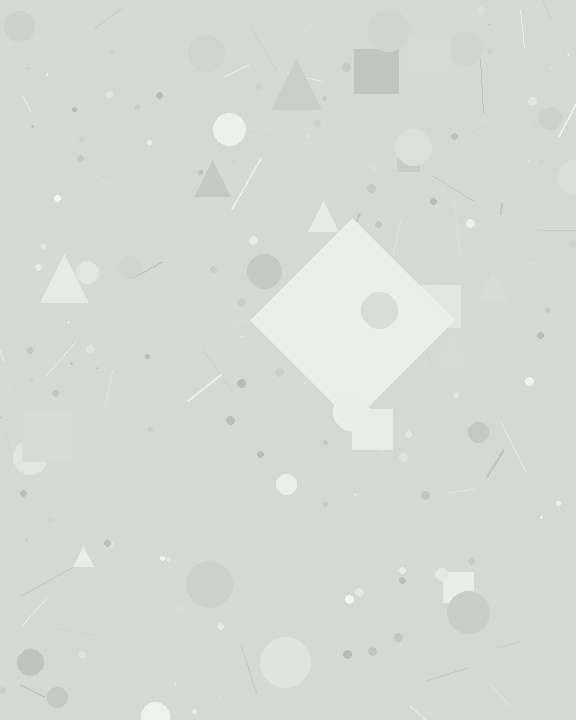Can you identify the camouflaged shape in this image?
The camouflaged shape is a diamond.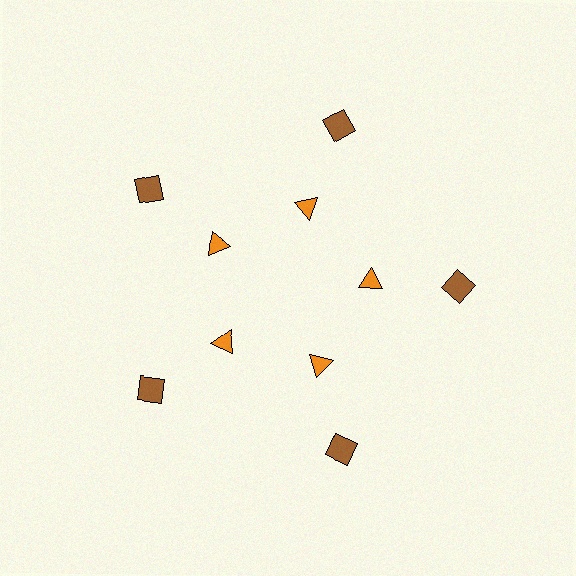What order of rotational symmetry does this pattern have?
This pattern has 5-fold rotational symmetry.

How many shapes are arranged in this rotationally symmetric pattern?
There are 10 shapes, arranged in 5 groups of 2.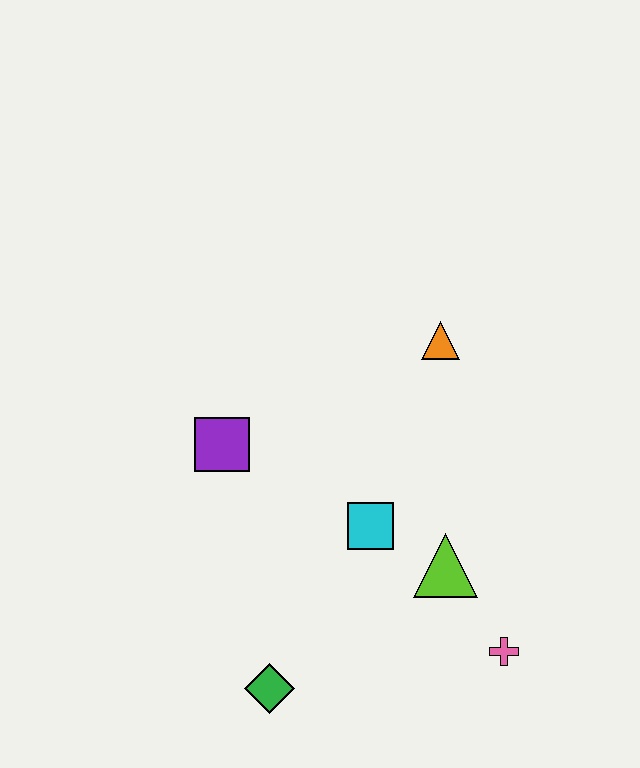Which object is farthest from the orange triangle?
The green diamond is farthest from the orange triangle.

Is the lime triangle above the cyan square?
No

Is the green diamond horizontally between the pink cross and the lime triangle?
No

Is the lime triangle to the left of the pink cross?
Yes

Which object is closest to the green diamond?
The cyan square is closest to the green diamond.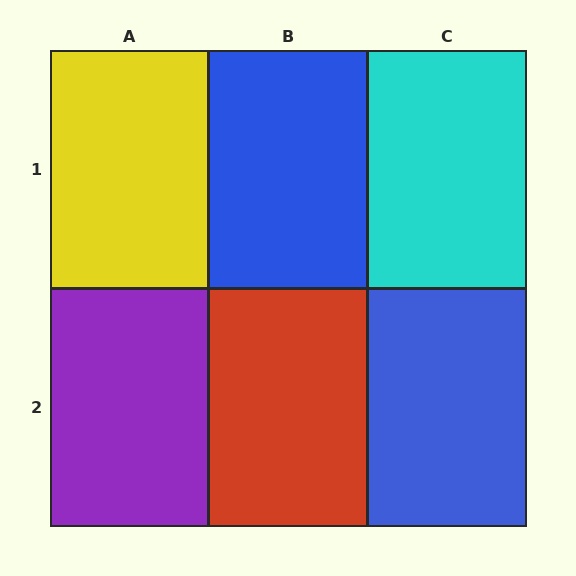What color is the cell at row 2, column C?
Blue.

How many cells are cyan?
1 cell is cyan.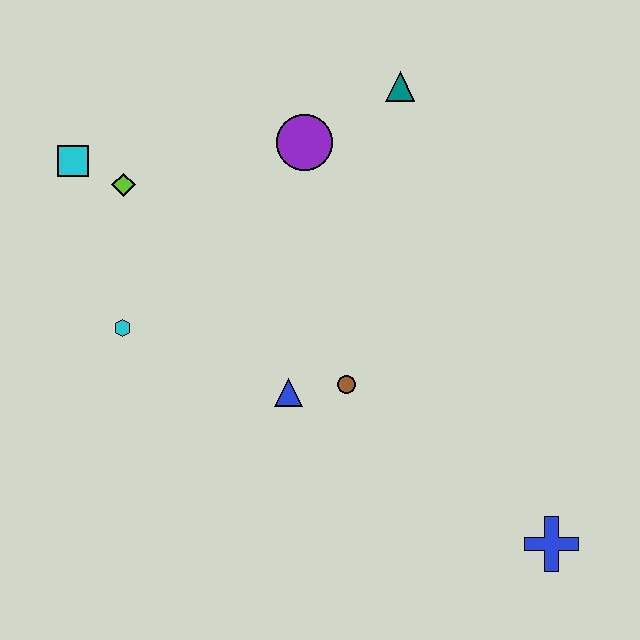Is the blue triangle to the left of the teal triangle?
Yes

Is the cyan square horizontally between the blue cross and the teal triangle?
No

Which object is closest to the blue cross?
The brown circle is closest to the blue cross.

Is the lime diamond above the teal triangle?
No